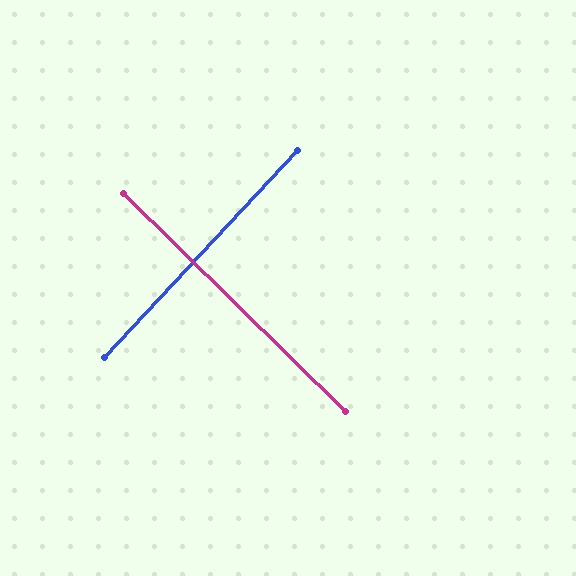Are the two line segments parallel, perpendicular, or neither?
Perpendicular — they meet at approximately 89°.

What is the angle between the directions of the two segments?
Approximately 89 degrees.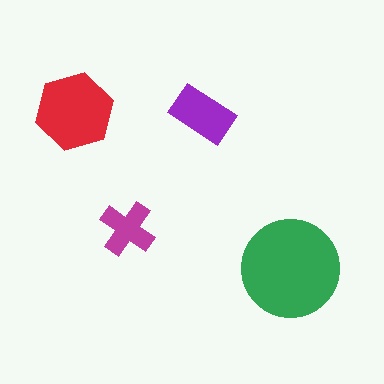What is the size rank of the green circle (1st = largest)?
1st.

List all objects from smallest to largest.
The magenta cross, the purple rectangle, the red hexagon, the green circle.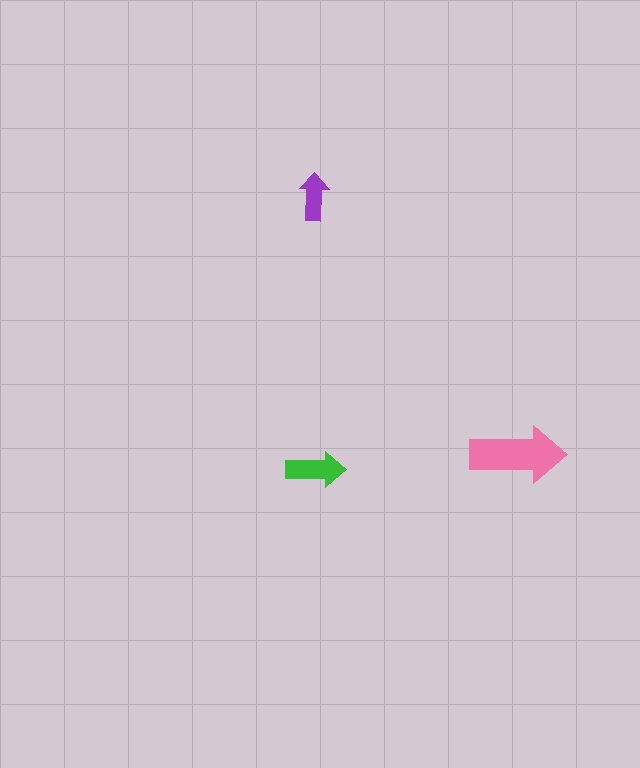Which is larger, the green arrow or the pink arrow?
The pink one.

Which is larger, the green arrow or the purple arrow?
The green one.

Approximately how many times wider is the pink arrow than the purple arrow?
About 2 times wider.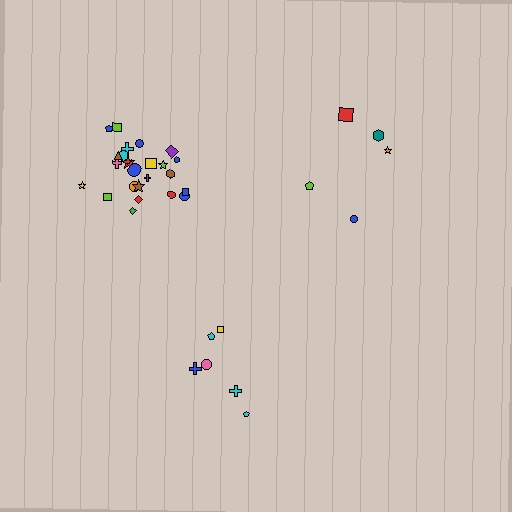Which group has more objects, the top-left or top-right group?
The top-left group.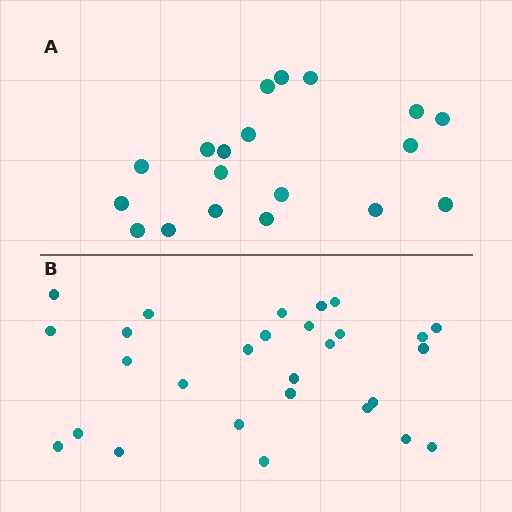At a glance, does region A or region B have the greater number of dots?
Region B (the bottom region) has more dots.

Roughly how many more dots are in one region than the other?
Region B has roughly 8 or so more dots than region A.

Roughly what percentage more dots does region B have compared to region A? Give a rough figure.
About 45% more.